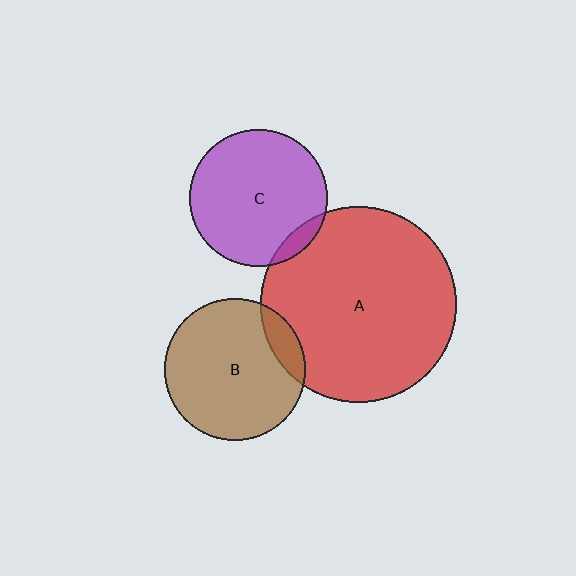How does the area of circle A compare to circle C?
Approximately 2.0 times.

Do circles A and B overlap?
Yes.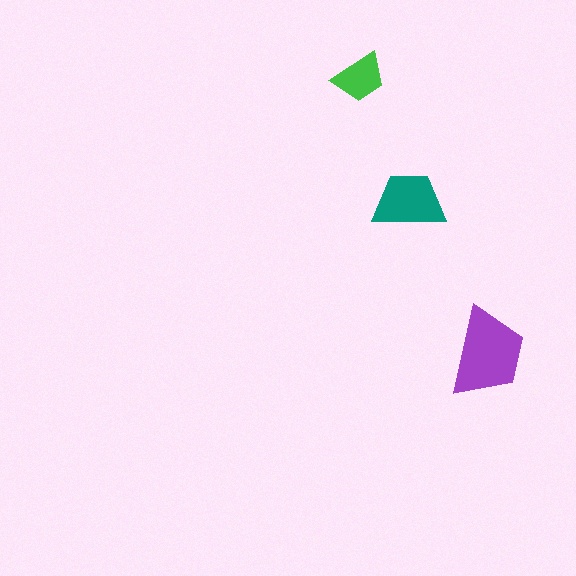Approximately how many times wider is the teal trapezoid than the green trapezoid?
About 1.5 times wider.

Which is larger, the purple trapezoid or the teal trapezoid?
The purple one.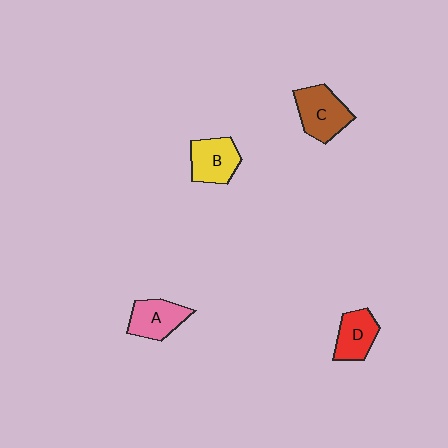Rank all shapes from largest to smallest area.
From largest to smallest: C (brown), B (yellow), A (pink), D (red).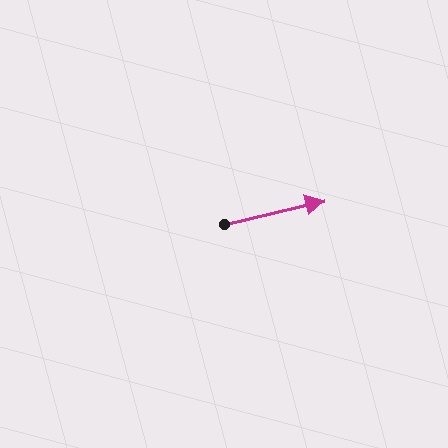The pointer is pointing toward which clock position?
Roughly 3 o'clock.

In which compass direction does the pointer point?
East.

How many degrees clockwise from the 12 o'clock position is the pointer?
Approximately 77 degrees.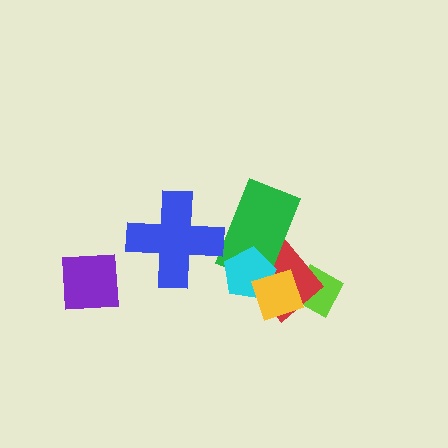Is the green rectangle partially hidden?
Yes, it is partially covered by another shape.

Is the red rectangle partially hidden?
Yes, it is partially covered by another shape.